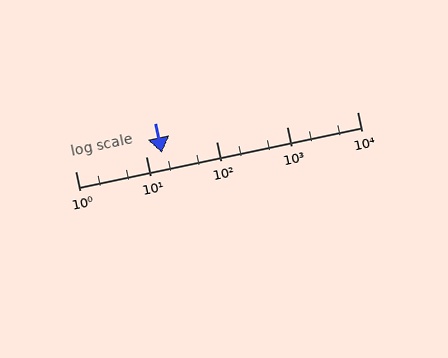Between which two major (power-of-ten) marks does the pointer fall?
The pointer is between 10 and 100.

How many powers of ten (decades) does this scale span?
The scale spans 4 decades, from 1 to 10000.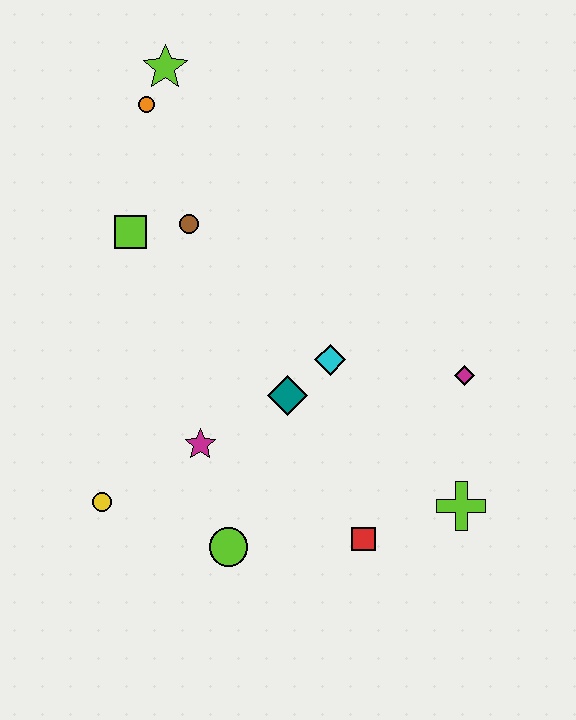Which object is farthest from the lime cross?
The lime star is farthest from the lime cross.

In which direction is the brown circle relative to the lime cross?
The brown circle is above the lime cross.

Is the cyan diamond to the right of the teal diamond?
Yes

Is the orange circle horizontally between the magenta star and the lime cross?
No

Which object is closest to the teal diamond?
The cyan diamond is closest to the teal diamond.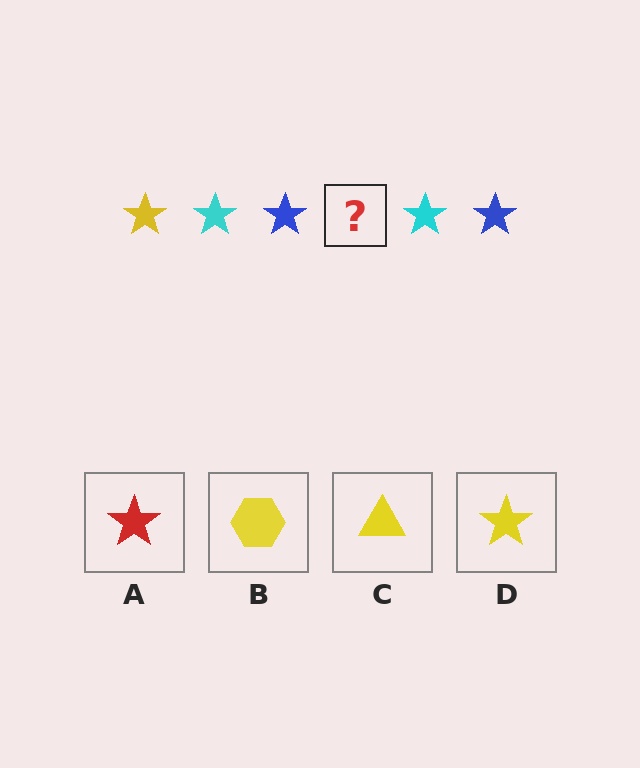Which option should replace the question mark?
Option D.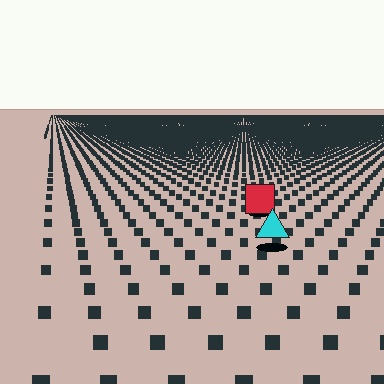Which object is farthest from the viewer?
The red square is farthest from the viewer. It appears smaller and the ground texture around it is denser.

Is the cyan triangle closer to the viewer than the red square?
Yes. The cyan triangle is closer — you can tell from the texture gradient: the ground texture is coarser near it.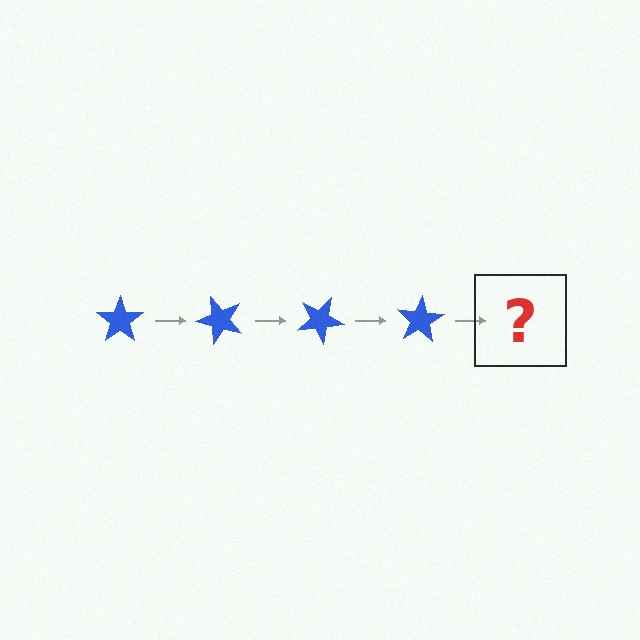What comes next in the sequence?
The next element should be a blue star rotated 200 degrees.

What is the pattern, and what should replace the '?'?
The pattern is that the star rotates 50 degrees each step. The '?' should be a blue star rotated 200 degrees.